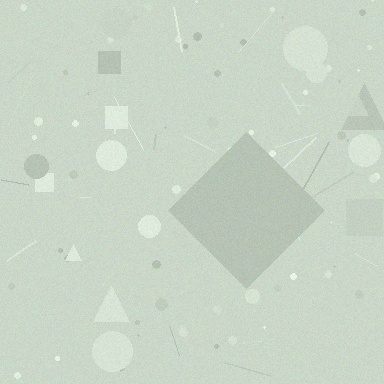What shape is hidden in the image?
A diamond is hidden in the image.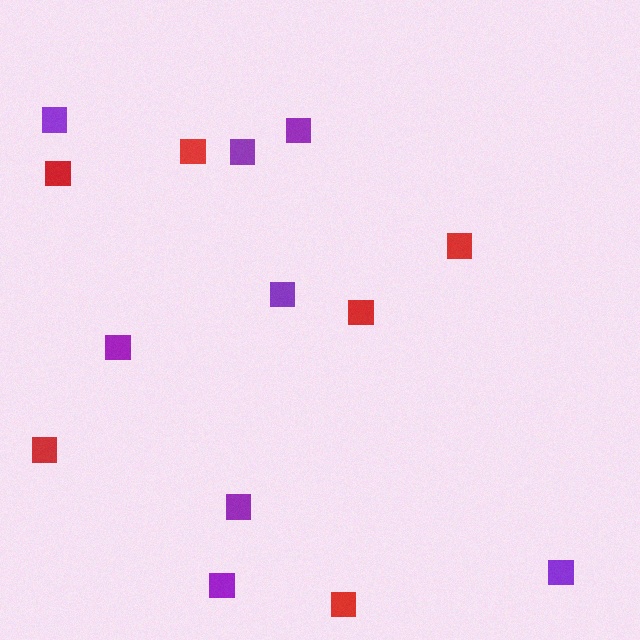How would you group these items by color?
There are 2 groups: one group of red squares (6) and one group of purple squares (8).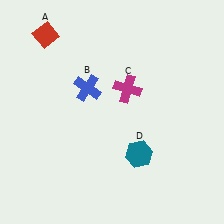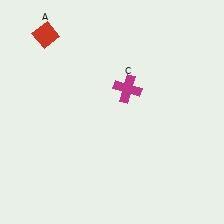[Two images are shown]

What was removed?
The blue cross (B), the teal hexagon (D) were removed in Image 2.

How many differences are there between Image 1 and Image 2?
There are 2 differences between the two images.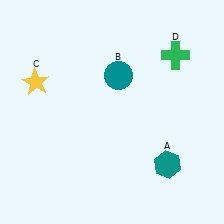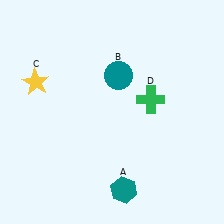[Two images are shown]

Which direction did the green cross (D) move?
The green cross (D) moved down.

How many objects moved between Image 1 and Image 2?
2 objects moved between the two images.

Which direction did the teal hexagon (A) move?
The teal hexagon (A) moved left.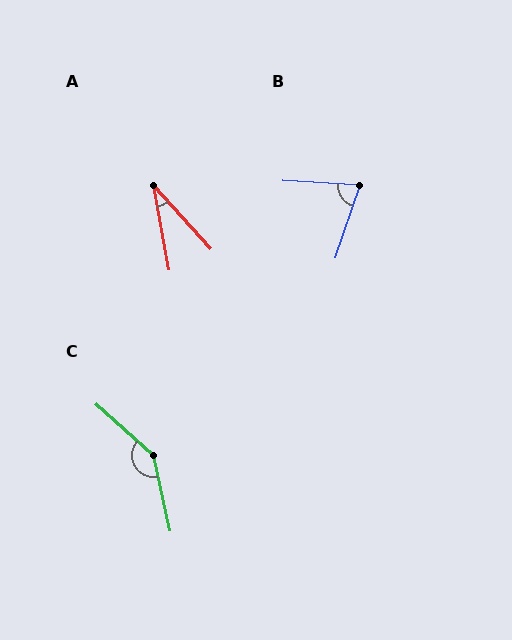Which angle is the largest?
C, at approximately 144 degrees.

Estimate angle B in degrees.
Approximately 75 degrees.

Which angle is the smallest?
A, at approximately 32 degrees.